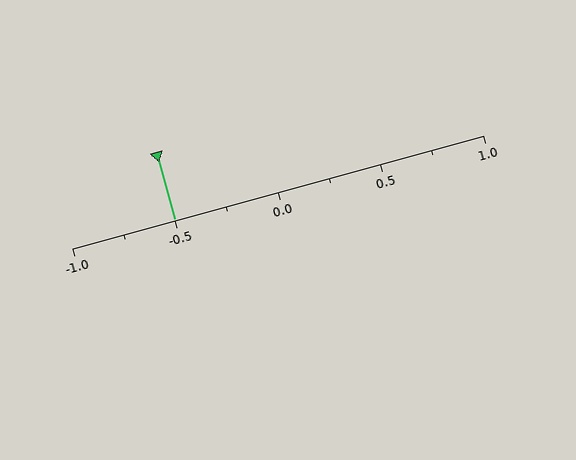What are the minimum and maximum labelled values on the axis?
The axis runs from -1.0 to 1.0.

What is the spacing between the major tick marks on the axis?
The major ticks are spaced 0.5 apart.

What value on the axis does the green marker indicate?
The marker indicates approximately -0.5.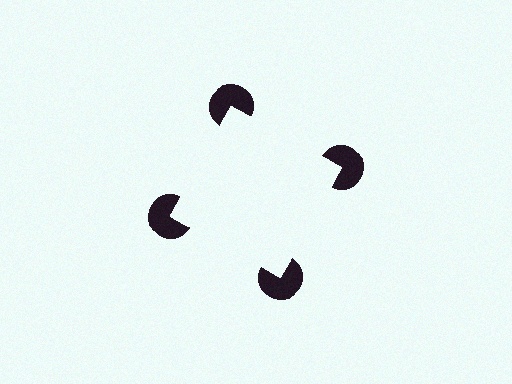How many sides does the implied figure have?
4 sides.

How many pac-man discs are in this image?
There are 4 — one at each vertex of the illusory square.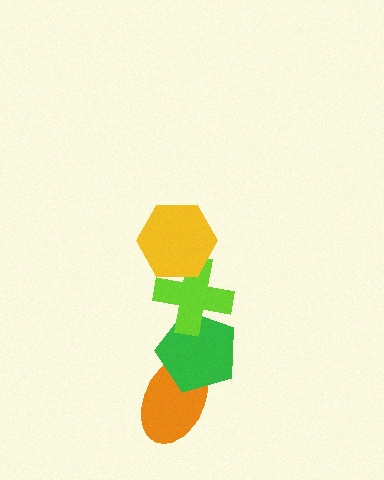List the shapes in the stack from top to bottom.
From top to bottom: the yellow hexagon, the lime cross, the green pentagon, the orange ellipse.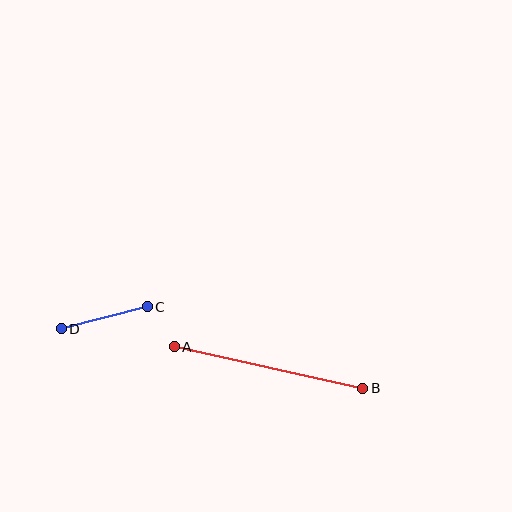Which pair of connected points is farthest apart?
Points A and B are farthest apart.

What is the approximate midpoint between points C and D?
The midpoint is at approximately (104, 318) pixels.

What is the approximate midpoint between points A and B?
The midpoint is at approximately (268, 368) pixels.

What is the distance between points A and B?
The distance is approximately 193 pixels.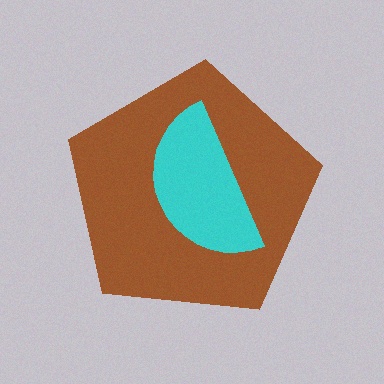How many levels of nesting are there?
2.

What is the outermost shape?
The brown pentagon.